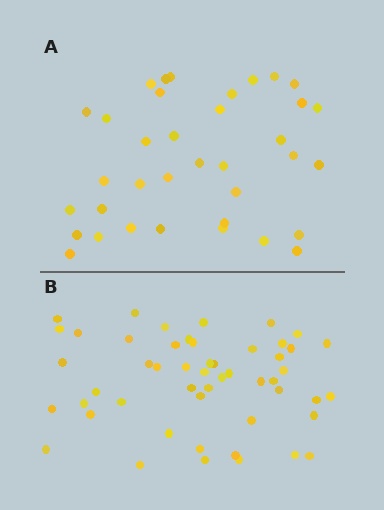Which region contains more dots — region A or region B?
Region B (the bottom region) has more dots.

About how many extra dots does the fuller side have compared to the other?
Region B has approximately 15 more dots than region A.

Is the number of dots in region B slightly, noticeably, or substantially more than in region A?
Region B has noticeably more, but not dramatically so. The ratio is roughly 1.4 to 1.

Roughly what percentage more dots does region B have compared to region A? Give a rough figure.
About 40% more.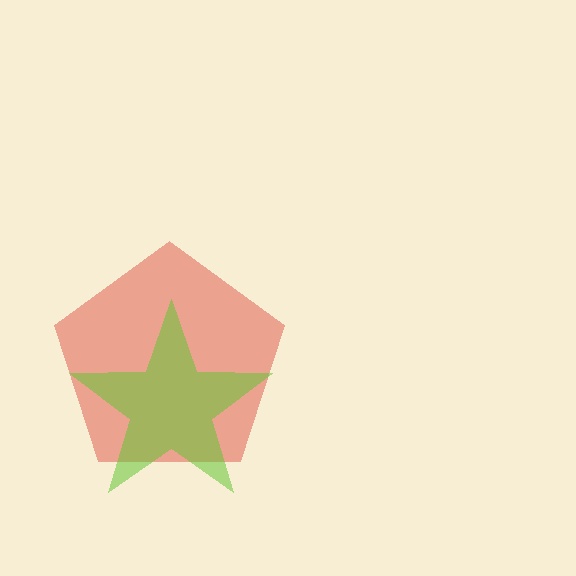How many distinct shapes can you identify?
There are 2 distinct shapes: a red pentagon, a lime star.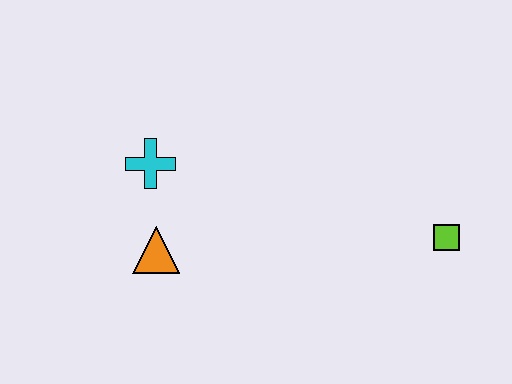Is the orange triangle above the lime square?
No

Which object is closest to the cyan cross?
The orange triangle is closest to the cyan cross.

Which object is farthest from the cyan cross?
The lime square is farthest from the cyan cross.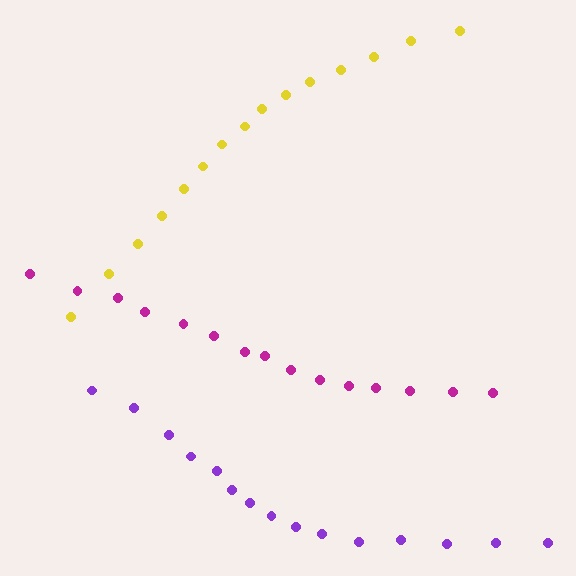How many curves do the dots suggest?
There are 3 distinct paths.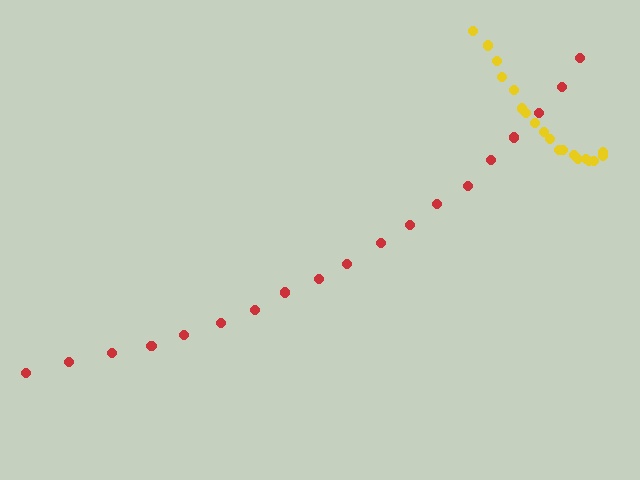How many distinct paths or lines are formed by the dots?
There are 2 distinct paths.